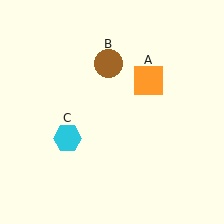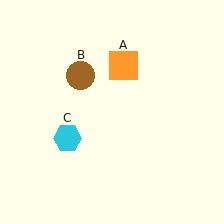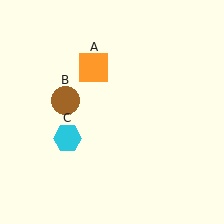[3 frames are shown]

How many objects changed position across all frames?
2 objects changed position: orange square (object A), brown circle (object B).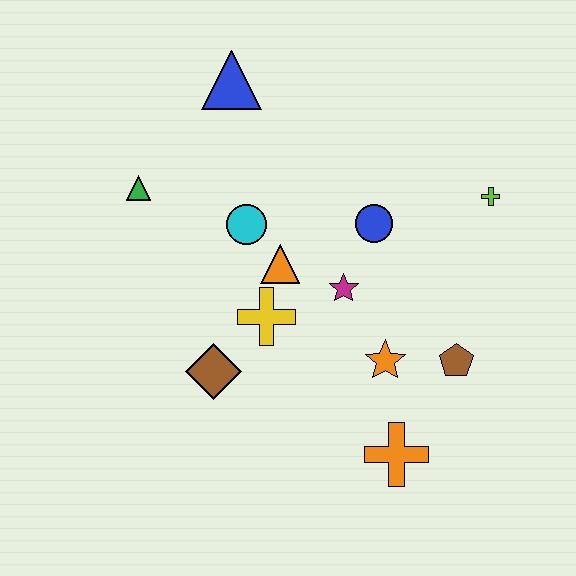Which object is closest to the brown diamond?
The yellow cross is closest to the brown diamond.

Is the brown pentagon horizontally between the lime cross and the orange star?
Yes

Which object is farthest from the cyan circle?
The orange cross is farthest from the cyan circle.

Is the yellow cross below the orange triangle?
Yes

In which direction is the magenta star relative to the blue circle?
The magenta star is below the blue circle.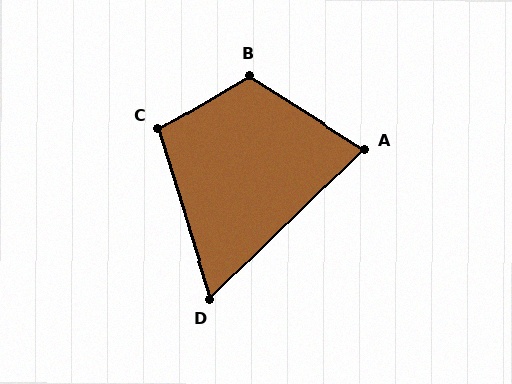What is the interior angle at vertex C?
Approximately 103 degrees (obtuse).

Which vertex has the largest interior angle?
B, at approximately 117 degrees.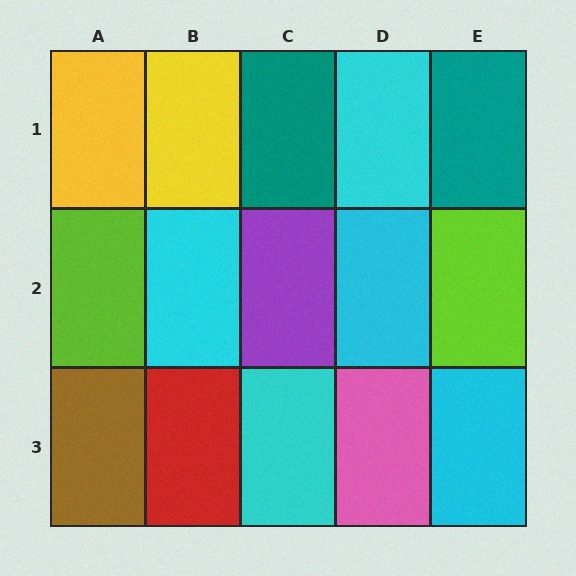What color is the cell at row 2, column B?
Cyan.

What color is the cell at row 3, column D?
Pink.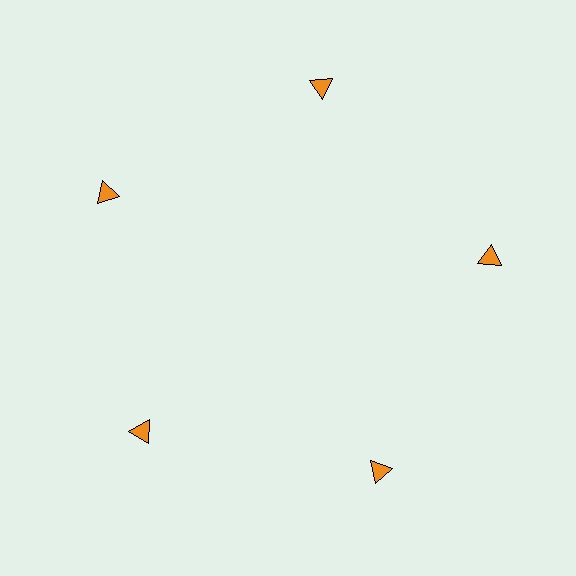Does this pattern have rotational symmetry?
Yes, this pattern has 5-fold rotational symmetry. It looks the same after rotating 72 degrees around the center.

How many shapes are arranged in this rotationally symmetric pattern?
There are 5 shapes, arranged in 5 groups of 1.